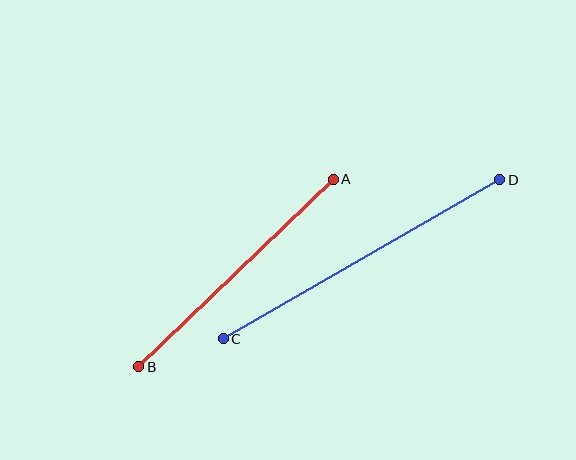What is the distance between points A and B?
The distance is approximately 270 pixels.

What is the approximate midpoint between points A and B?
The midpoint is at approximately (236, 273) pixels.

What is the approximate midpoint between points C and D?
The midpoint is at approximately (362, 259) pixels.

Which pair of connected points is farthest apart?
Points C and D are farthest apart.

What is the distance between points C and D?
The distance is approximately 319 pixels.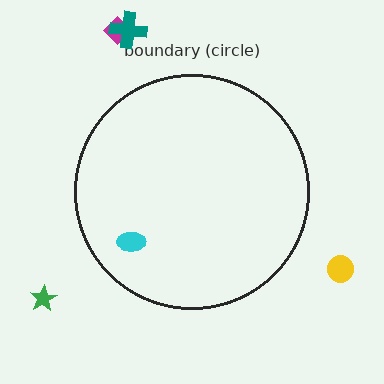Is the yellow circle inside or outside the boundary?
Outside.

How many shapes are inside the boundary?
1 inside, 4 outside.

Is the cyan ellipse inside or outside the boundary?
Inside.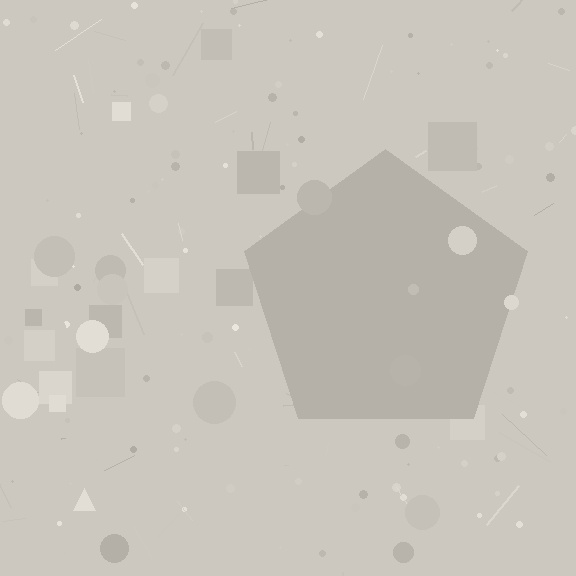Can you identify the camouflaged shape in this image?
The camouflaged shape is a pentagon.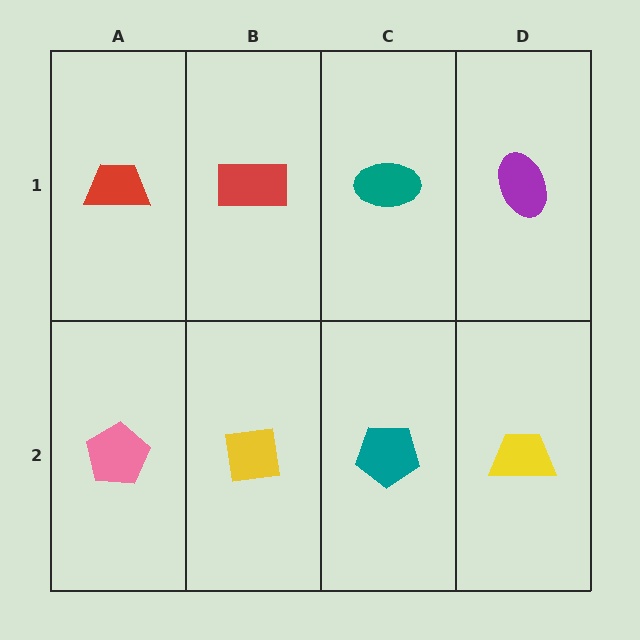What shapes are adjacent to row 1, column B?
A yellow square (row 2, column B), a red trapezoid (row 1, column A), a teal ellipse (row 1, column C).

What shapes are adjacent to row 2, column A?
A red trapezoid (row 1, column A), a yellow square (row 2, column B).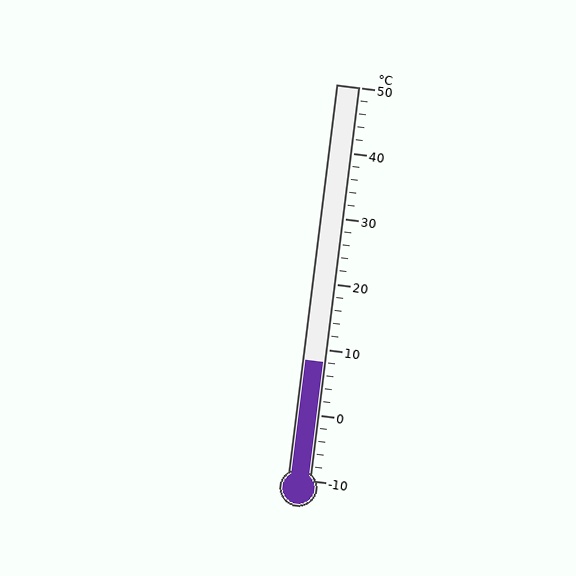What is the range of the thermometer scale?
The thermometer scale ranges from -10°C to 50°C.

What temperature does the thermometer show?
The thermometer shows approximately 8°C.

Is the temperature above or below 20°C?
The temperature is below 20°C.